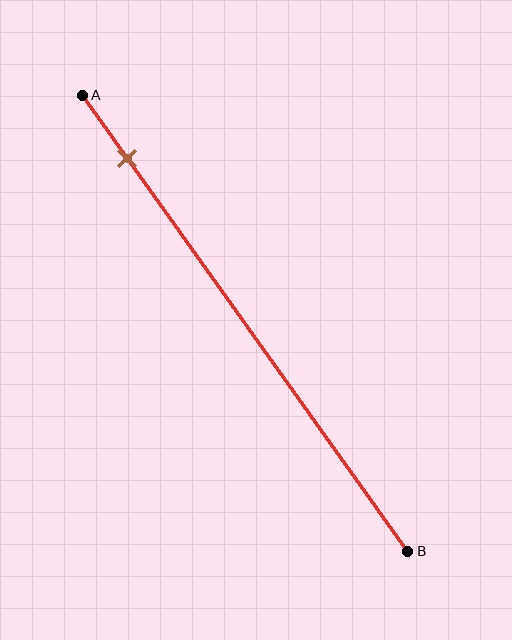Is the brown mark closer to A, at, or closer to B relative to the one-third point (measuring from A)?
The brown mark is closer to point A than the one-third point of segment AB.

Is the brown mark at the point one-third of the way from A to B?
No, the mark is at about 15% from A, not at the 33% one-third point.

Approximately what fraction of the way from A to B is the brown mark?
The brown mark is approximately 15% of the way from A to B.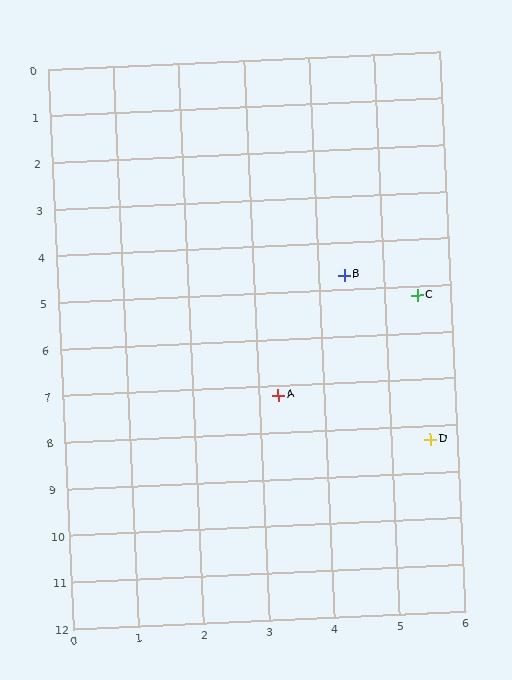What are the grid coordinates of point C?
Point C is at approximately (5.5, 5.2).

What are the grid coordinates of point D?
Point D is at approximately (5.6, 8.3).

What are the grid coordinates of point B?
Point B is at approximately (4.4, 4.7).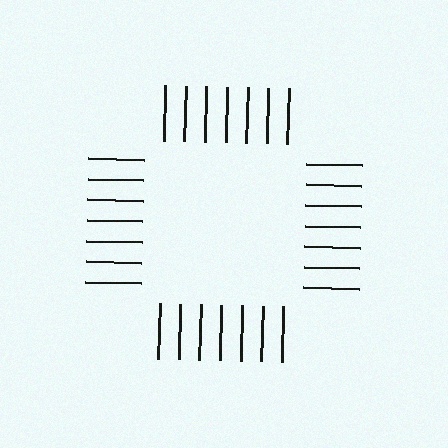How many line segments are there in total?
28 — 7 along each of the 4 edges.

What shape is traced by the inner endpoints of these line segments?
An illusory square — the line segments terminate on its edges but no continuous stroke is drawn.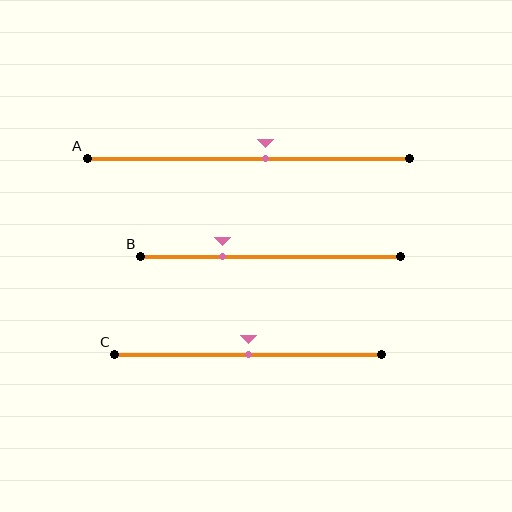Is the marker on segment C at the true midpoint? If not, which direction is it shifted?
Yes, the marker on segment C is at the true midpoint.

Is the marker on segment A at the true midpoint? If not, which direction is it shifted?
No, the marker on segment A is shifted to the right by about 6% of the segment length.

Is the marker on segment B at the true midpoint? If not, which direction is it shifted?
No, the marker on segment B is shifted to the left by about 18% of the segment length.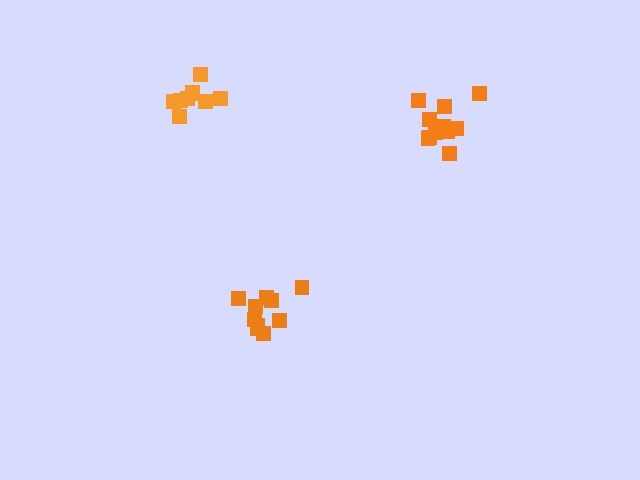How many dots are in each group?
Group 1: 9 dots, Group 2: 11 dots, Group 3: 10 dots (30 total).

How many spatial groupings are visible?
There are 3 spatial groupings.